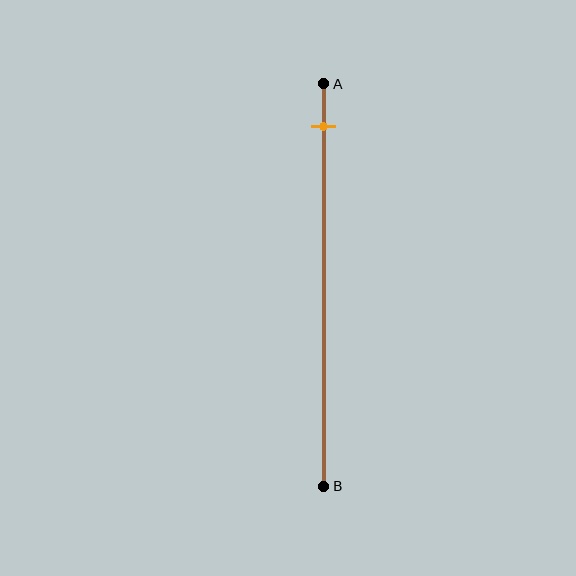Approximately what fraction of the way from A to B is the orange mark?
The orange mark is approximately 10% of the way from A to B.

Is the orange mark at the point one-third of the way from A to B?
No, the mark is at about 10% from A, not at the 33% one-third point.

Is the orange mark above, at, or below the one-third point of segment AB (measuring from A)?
The orange mark is above the one-third point of segment AB.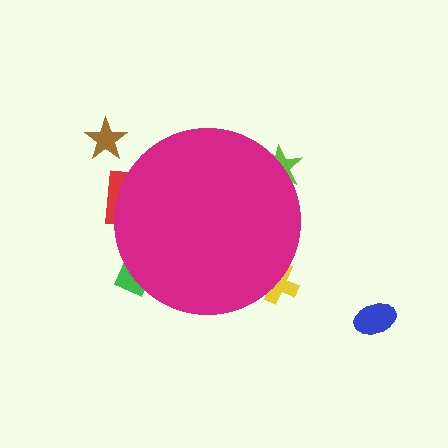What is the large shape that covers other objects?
A magenta circle.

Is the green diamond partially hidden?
Yes, the green diamond is partially hidden behind the magenta circle.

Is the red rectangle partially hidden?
Yes, the red rectangle is partially hidden behind the magenta circle.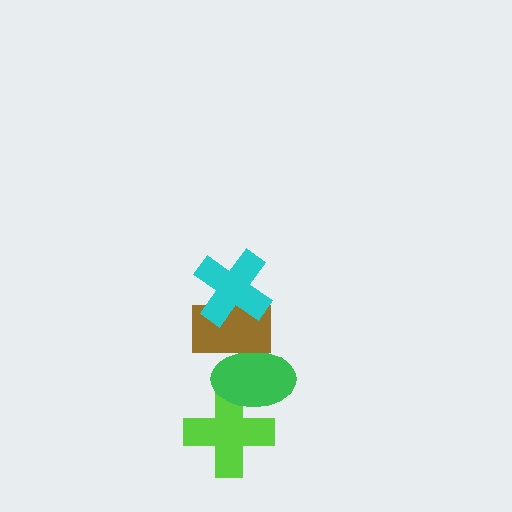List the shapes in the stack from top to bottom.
From top to bottom: the cyan cross, the brown rectangle, the green ellipse, the lime cross.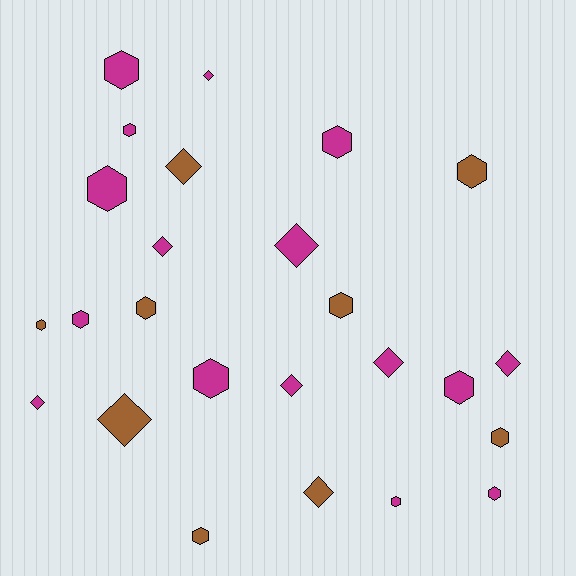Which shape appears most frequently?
Hexagon, with 15 objects.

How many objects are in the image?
There are 25 objects.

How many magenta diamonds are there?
There are 7 magenta diamonds.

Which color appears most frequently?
Magenta, with 16 objects.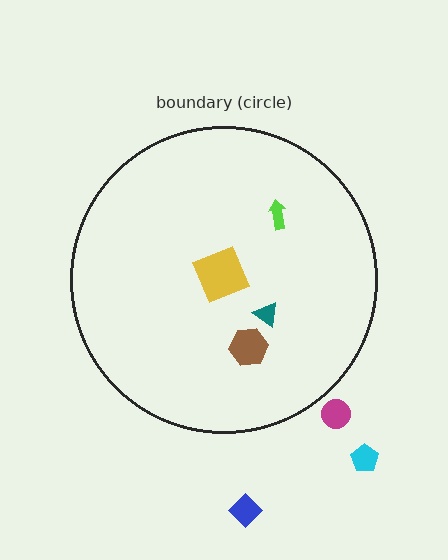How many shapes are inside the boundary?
4 inside, 3 outside.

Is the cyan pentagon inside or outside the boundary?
Outside.